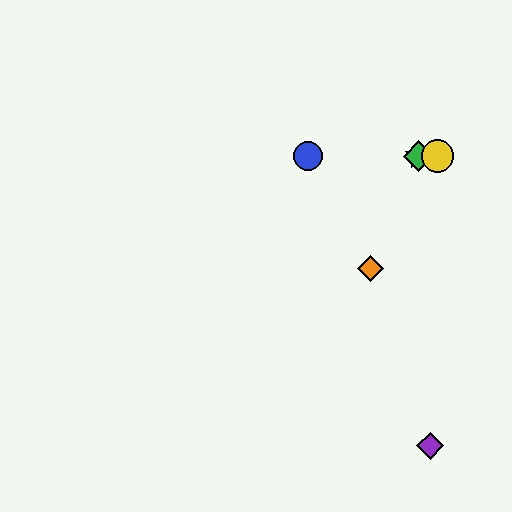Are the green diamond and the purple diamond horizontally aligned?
No, the green diamond is at y≈156 and the purple diamond is at y≈446.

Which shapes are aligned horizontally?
The red star, the blue circle, the green diamond, the yellow circle are aligned horizontally.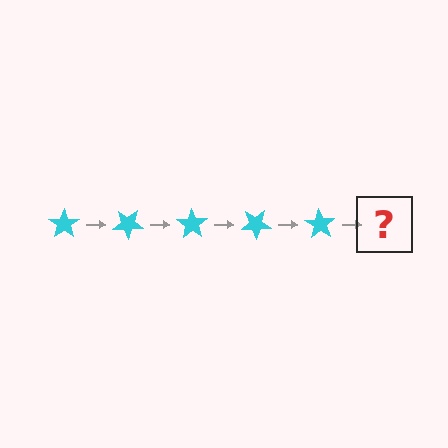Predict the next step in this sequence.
The next step is a cyan star rotated 175 degrees.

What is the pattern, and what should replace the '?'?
The pattern is that the star rotates 35 degrees each step. The '?' should be a cyan star rotated 175 degrees.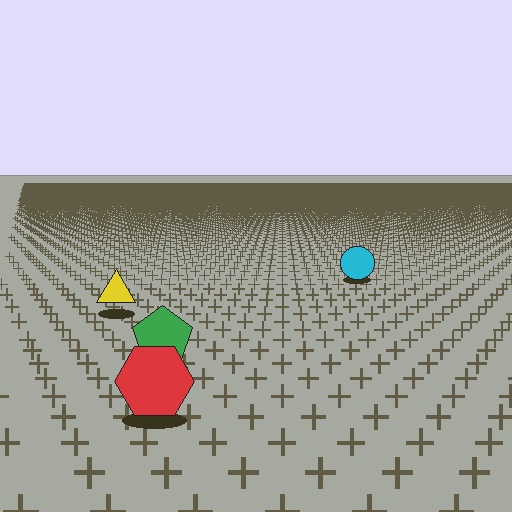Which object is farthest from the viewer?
The cyan circle is farthest from the viewer. It appears smaller and the ground texture around it is denser.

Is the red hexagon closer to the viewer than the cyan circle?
Yes. The red hexagon is closer — you can tell from the texture gradient: the ground texture is coarser near it.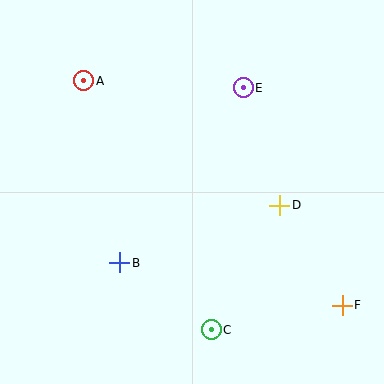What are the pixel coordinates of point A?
Point A is at (84, 81).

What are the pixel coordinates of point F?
Point F is at (342, 305).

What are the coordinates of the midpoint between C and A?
The midpoint between C and A is at (148, 205).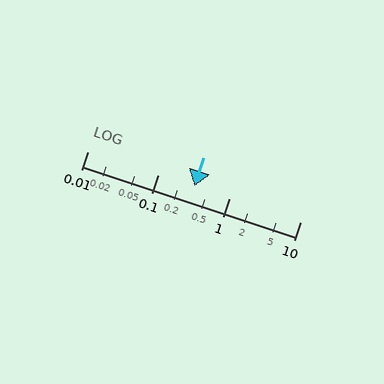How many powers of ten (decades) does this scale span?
The scale spans 3 decades, from 0.01 to 10.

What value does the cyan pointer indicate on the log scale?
The pointer indicates approximately 0.32.